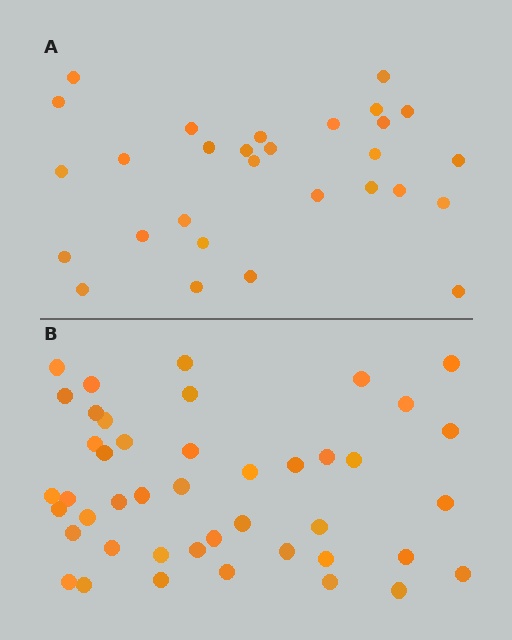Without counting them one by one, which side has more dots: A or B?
Region B (the bottom region) has more dots.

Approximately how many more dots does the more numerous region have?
Region B has approximately 15 more dots than region A.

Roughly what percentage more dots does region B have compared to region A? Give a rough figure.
About 50% more.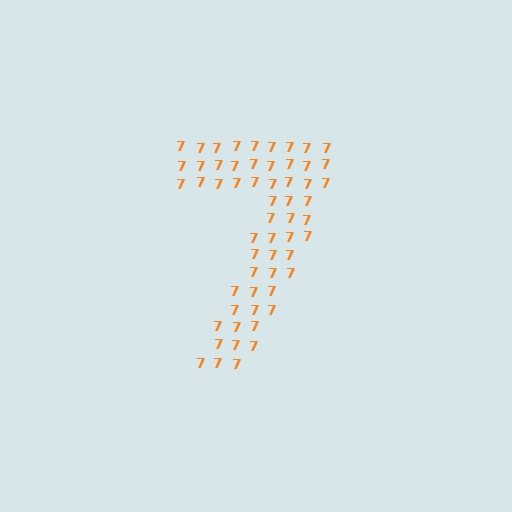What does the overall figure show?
The overall figure shows the digit 7.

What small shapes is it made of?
It is made of small digit 7's.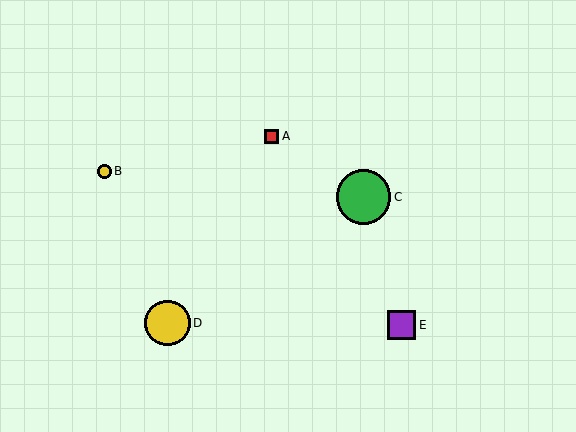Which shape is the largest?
The green circle (labeled C) is the largest.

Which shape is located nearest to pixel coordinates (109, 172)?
The yellow circle (labeled B) at (105, 172) is nearest to that location.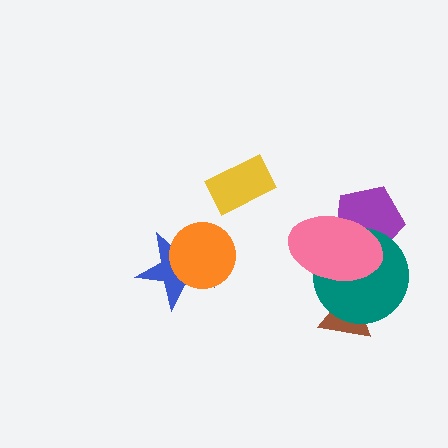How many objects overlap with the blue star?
1 object overlaps with the blue star.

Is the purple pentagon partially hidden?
Yes, it is partially covered by another shape.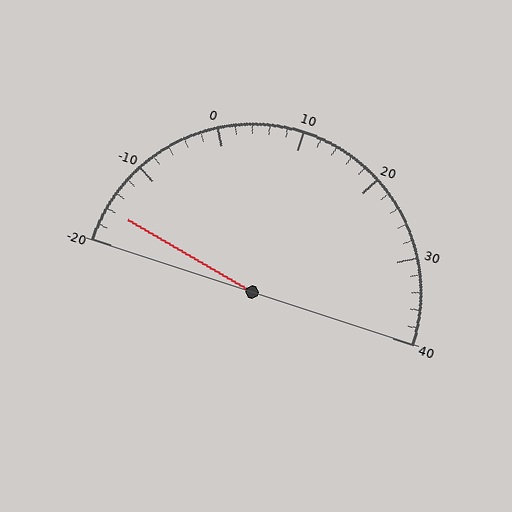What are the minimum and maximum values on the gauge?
The gauge ranges from -20 to 40.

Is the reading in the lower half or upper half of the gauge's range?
The reading is in the lower half of the range (-20 to 40).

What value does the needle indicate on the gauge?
The needle indicates approximately -16.